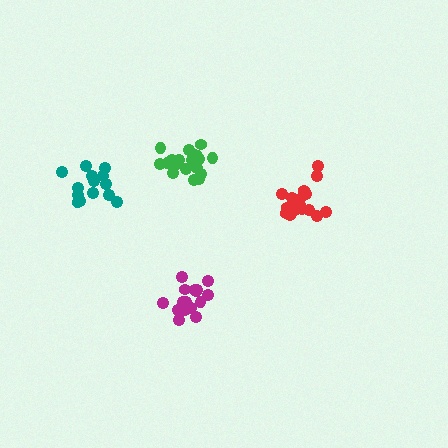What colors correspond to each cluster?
The clusters are colored: green, teal, magenta, red.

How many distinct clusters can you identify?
There are 4 distinct clusters.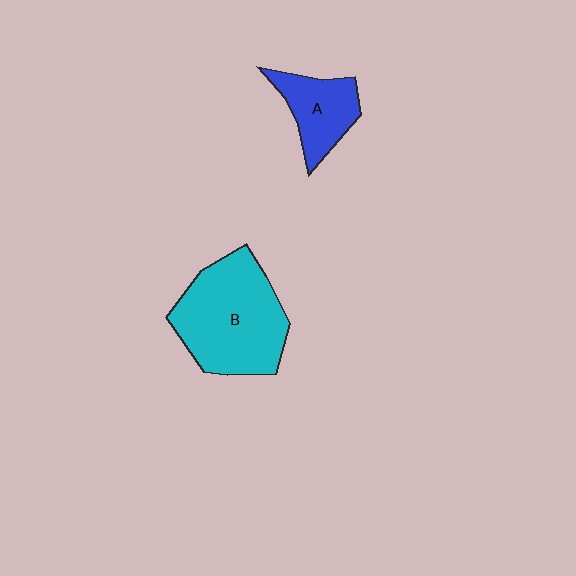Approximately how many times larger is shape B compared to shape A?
Approximately 2.1 times.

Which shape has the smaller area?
Shape A (blue).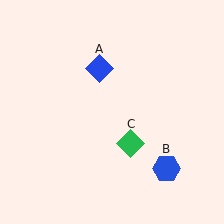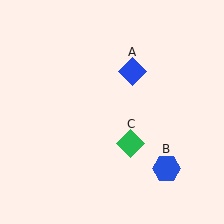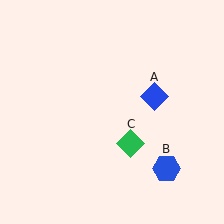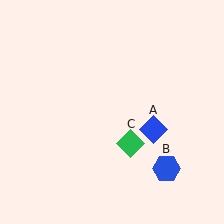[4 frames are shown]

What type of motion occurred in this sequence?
The blue diamond (object A) rotated clockwise around the center of the scene.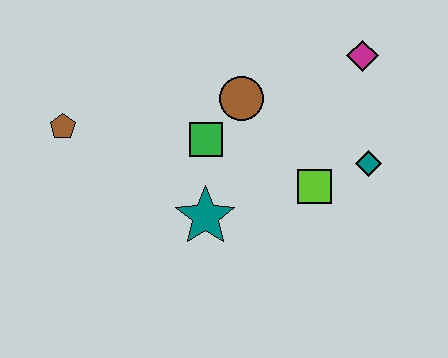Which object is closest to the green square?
The brown circle is closest to the green square.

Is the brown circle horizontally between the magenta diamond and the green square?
Yes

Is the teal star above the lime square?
No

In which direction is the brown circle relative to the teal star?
The brown circle is above the teal star.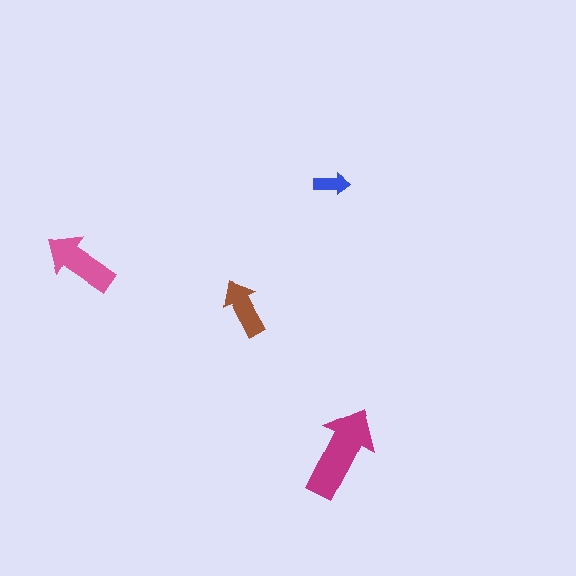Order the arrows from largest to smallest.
the magenta one, the pink one, the brown one, the blue one.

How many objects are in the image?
There are 4 objects in the image.